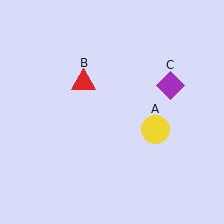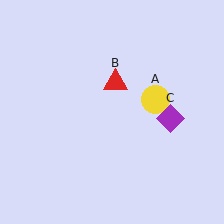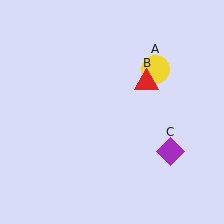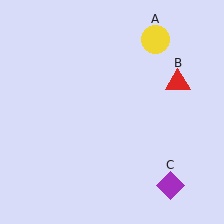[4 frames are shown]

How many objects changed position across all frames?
3 objects changed position: yellow circle (object A), red triangle (object B), purple diamond (object C).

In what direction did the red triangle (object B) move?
The red triangle (object B) moved right.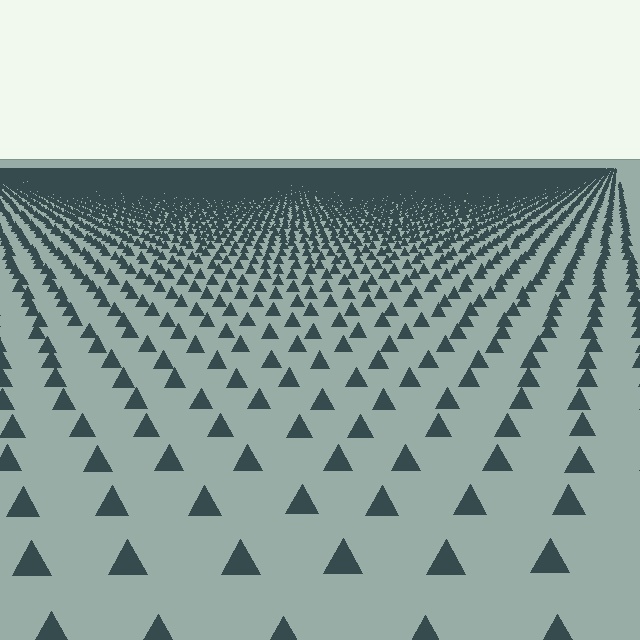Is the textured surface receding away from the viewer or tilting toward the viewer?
The surface is receding away from the viewer. Texture elements get smaller and denser toward the top.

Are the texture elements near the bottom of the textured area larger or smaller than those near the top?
Larger. Near the bottom, elements are closer to the viewer and appear at a bigger on-screen size.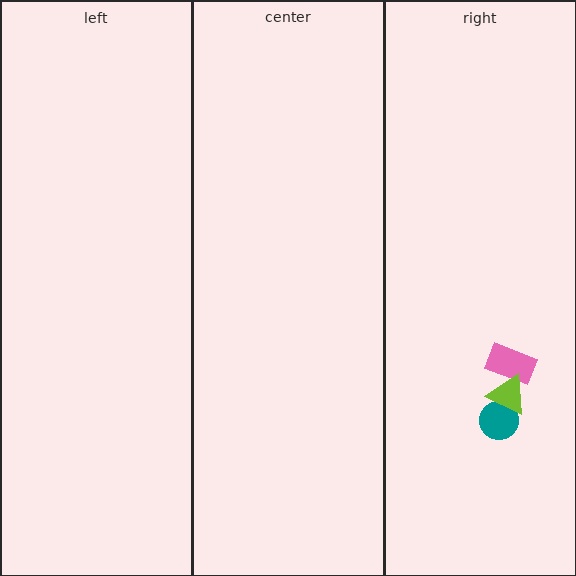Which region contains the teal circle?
The right region.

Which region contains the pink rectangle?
The right region.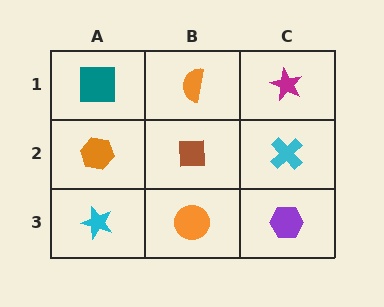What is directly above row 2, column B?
An orange semicircle.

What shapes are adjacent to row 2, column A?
A teal square (row 1, column A), a cyan star (row 3, column A), a brown square (row 2, column B).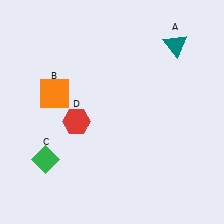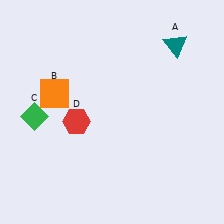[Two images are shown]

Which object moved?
The green diamond (C) moved up.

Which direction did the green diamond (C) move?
The green diamond (C) moved up.